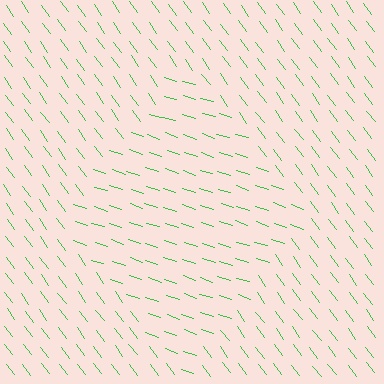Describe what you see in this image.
The image is filled with small green line segments. A diamond region in the image has lines oriented differently from the surrounding lines, creating a visible texture boundary.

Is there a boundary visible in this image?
Yes, there is a texture boundary formed by a change in line orientation.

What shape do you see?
I see a diamond.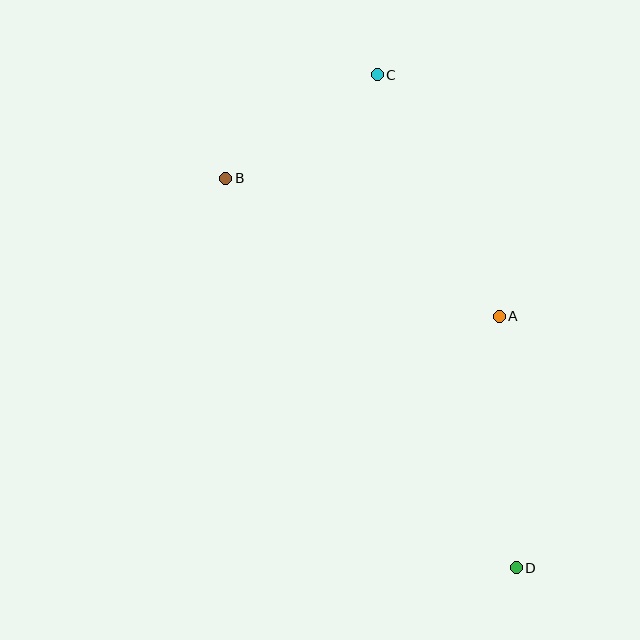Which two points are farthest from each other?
Points C and D are farthest from each other.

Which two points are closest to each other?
Points B and C are closest to each other.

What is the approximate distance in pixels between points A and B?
The distance between A and B is approximately 306 pixels.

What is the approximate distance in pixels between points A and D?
The distance between A and D is approximately 252 pixels.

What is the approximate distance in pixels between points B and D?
The distance between B and D is approximately 486 pixels.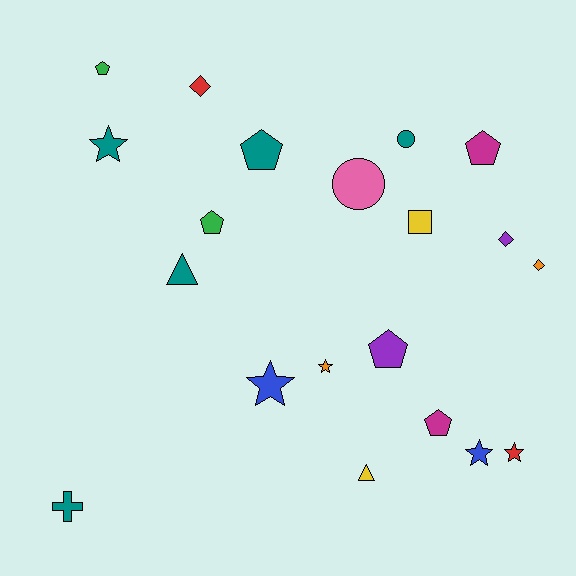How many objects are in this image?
There are 20 objects.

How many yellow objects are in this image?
There are 2 yellow objects.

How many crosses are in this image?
There is 1 cross.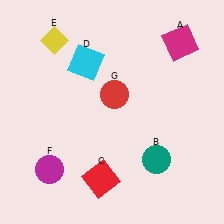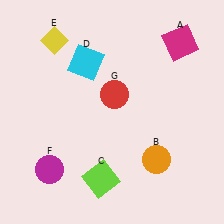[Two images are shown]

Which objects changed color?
B changed from teal to orange. C changed from red to lime.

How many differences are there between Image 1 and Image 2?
There are 2 differences between the two images.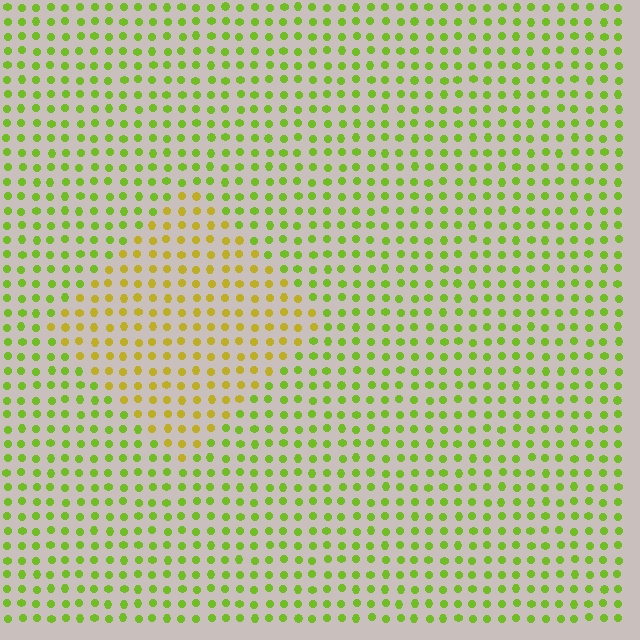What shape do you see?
I see a diamond.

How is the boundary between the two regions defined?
The boundary is defined purely by a slight shift in hue (about 37 degrees). Spacing, size, and orientation are identical on both sides.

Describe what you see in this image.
The image is filled with small lime elements in a uniform arrangement. A diamond-shaped region is visible where the elements are tinted to a slightly different hue, forming a subtle color boundary.